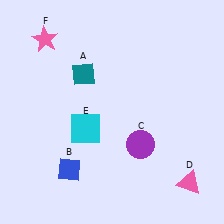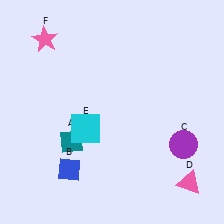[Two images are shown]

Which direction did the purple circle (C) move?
The purple circle (C) moved right.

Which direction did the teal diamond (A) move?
The teal diamond (A) moved down.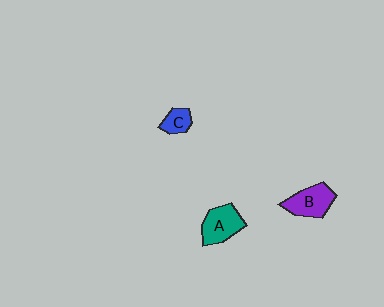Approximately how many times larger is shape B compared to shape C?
Approximately 2.0 times.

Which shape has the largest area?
Shape B (purple).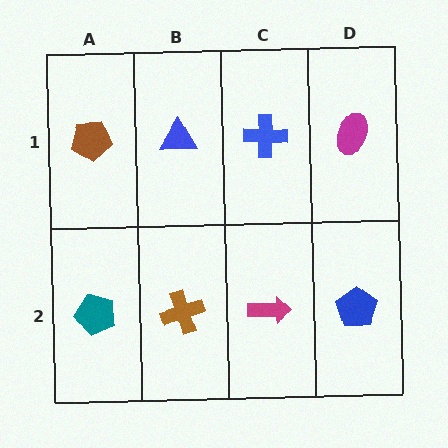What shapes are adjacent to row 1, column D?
A blue pentagon (row 2, column D), a blue cross (row 1, column C).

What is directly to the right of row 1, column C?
A magenta ellipse.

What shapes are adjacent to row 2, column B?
A blue triangle (row 1, column B), a teal pentagon (row 2, column A), a magenta arrow (row 2, column C).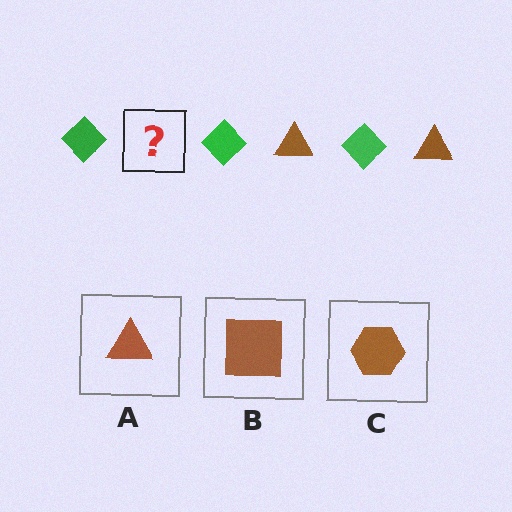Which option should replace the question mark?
Option A.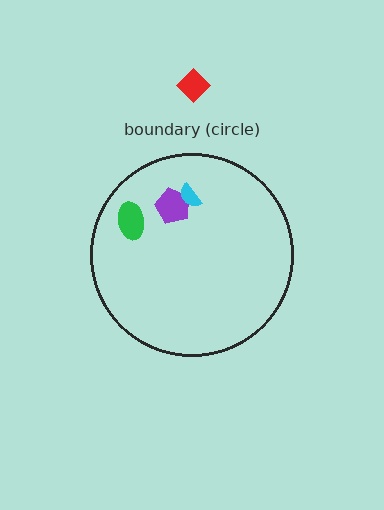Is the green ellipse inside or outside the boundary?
Inside.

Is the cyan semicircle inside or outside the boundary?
Inside.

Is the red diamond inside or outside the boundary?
Outside.